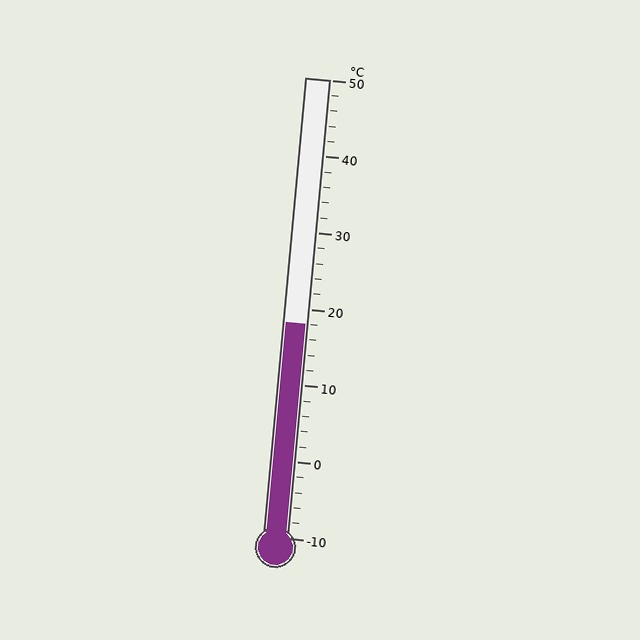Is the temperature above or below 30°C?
The temperature is below 30°C.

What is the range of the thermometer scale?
The thermometer scale ranges from -10°C to 50°C.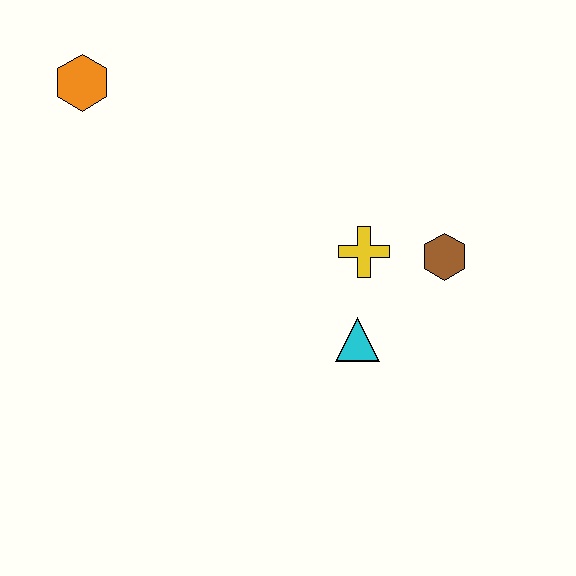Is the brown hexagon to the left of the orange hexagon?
No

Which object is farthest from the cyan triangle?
The orange hexagon is farthest from the cyan triangle.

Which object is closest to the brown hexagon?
The yellow cross is closest to the brown hexagon.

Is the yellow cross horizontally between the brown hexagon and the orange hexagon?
Yes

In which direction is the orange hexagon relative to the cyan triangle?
The orange hexagon is to the left of the cyan triangle.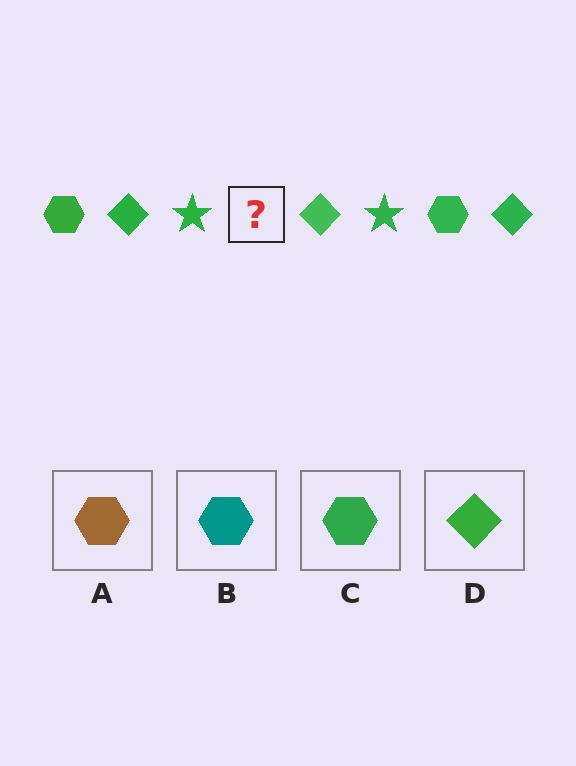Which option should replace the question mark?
Option C.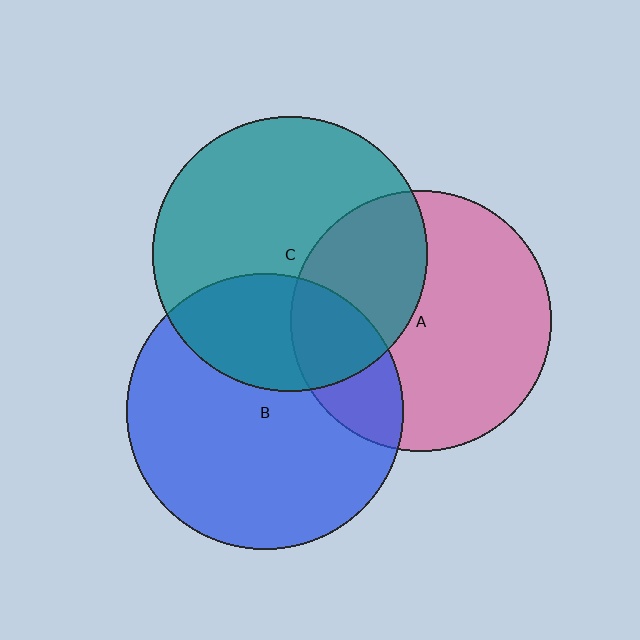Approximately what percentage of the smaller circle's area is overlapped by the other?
Approximately 30%.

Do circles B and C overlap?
Yes.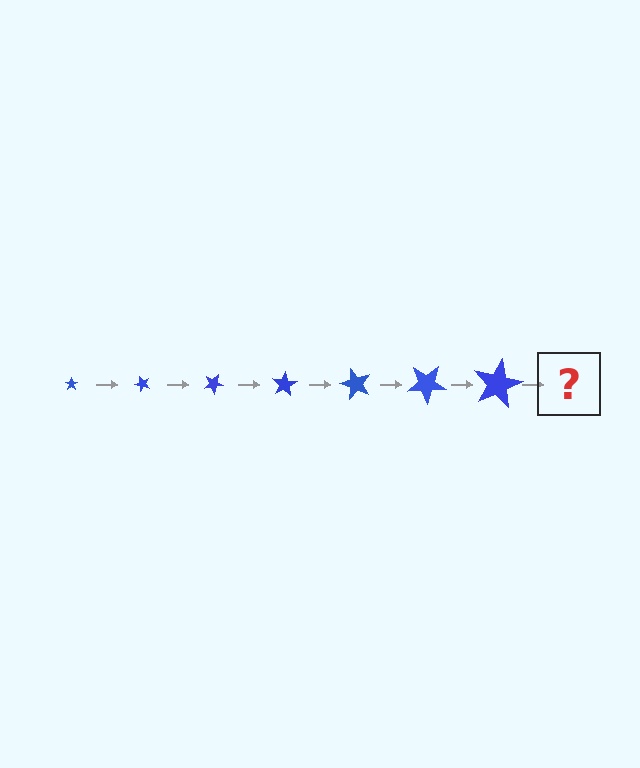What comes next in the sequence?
The next element should be a star, larger than the previous one and rotated 350 degrees from the start.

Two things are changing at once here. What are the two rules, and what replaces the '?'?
The two rules are that the star grows larger each step and it rotates 50 degrees each step. The '?' should be a star, larger than the previous one and rotated 350 degrees from the start.